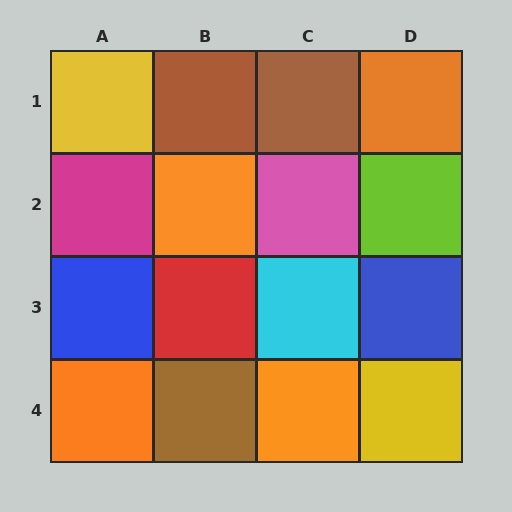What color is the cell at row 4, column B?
Brown.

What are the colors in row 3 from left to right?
Blue, red, cyan, blue.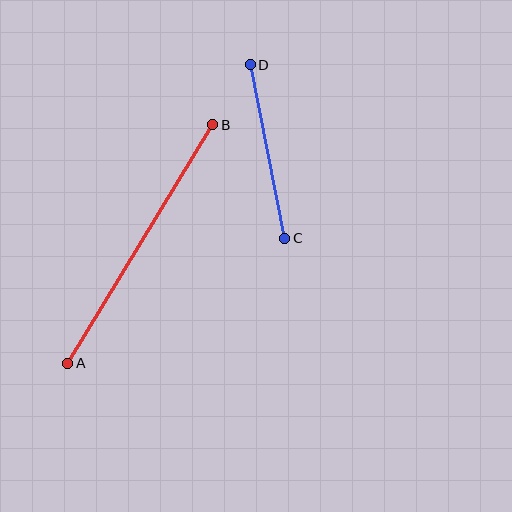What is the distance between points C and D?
The distance is approximately 177 pixels.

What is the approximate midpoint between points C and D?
The midpoint is at approximately (267, 151) pixels.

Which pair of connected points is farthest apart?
Points A and B are farthest apart.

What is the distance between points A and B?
The distance is approximately 279 pixels.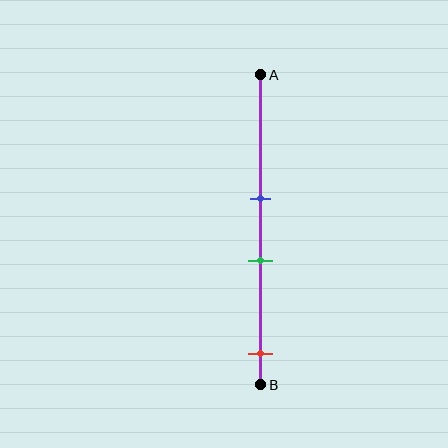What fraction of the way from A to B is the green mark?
The green mark is approximately 60% (0.6) of the way from A to B.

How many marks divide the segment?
There are 3 marks dividing the segment.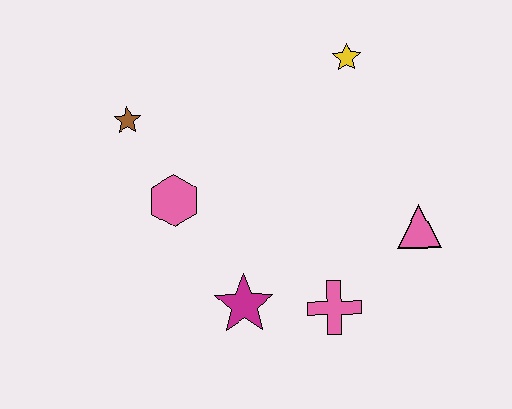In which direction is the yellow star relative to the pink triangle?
The yellow star is above the pink triangle.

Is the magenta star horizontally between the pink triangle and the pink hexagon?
Yes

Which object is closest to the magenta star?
The pink cross is closest to the magenta star.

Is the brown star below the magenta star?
No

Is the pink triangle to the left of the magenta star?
No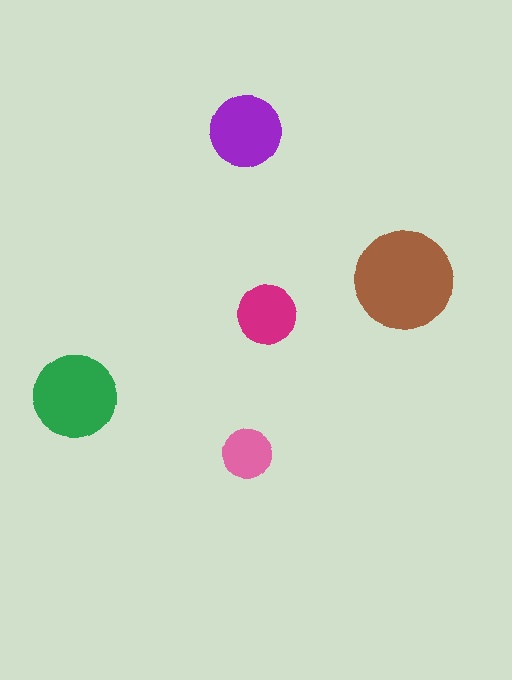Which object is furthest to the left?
The green circle is leftmost.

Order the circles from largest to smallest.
the brown one, the green one, the purple one, the magenta one, the pink one.